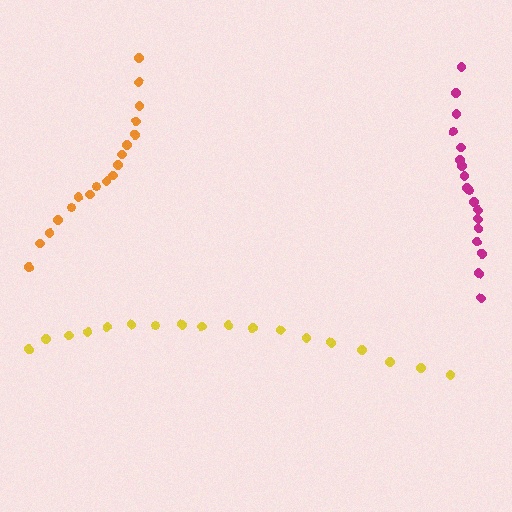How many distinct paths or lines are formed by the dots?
There are 3 distinct paths.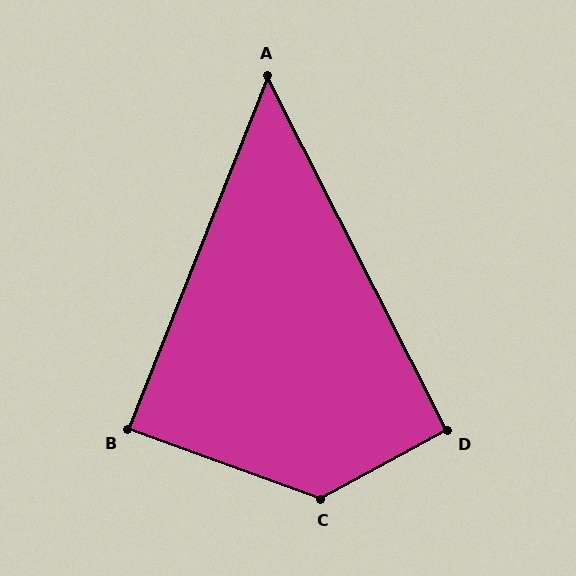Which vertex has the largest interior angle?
C, at approximately 132 degrees.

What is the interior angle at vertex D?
Approximately 92 degrees (approximately right).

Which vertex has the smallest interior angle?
A, at approximately 48 degrees.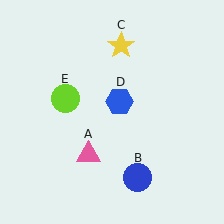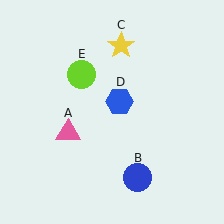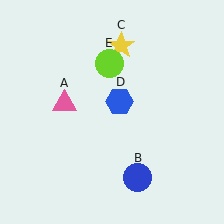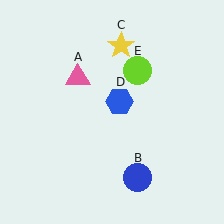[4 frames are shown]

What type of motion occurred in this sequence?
The pink triangle (object A), lime circle (object E) rotated clockwise around the center of the scene.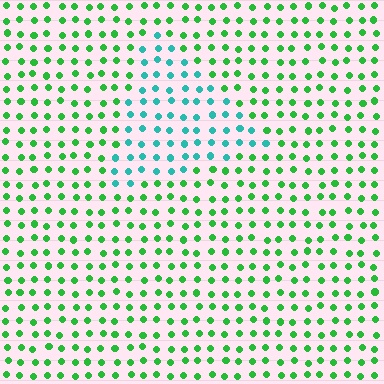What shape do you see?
I see a triangle.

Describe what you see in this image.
The image is filled with small green elements in a uniform arrangement. A triangle-shaped region is visible where the elements are tinted to a slightly different hue, forming a subtle color boundary.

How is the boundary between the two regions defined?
The boundary is defined purely by a slight shift in hue (about 48 degrees). Spacing, size, and orientation are identical on both sides.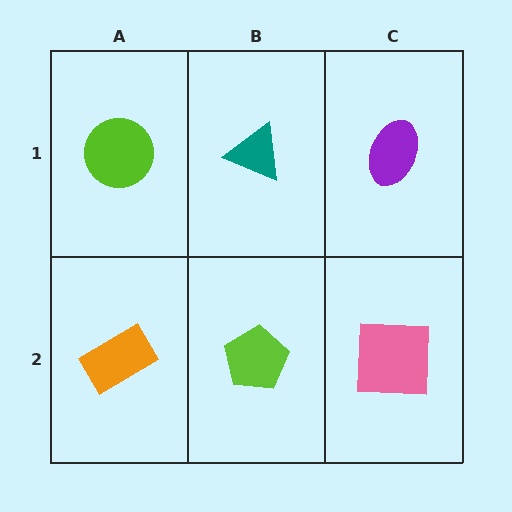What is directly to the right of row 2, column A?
A lime pentagon.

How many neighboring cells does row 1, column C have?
2.